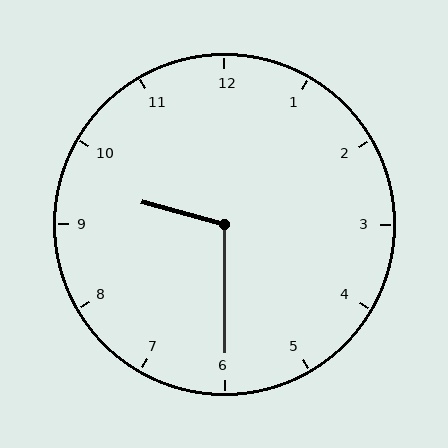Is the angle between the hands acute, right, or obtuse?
It is obtuse.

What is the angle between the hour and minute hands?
Approximately 105 degrees.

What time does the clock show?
9:30.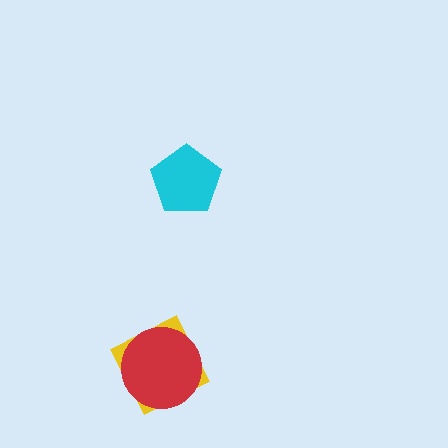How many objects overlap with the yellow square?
1 object overlaps with the yellow square.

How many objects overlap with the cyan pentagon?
0 objects overlap with the cyan pentagon.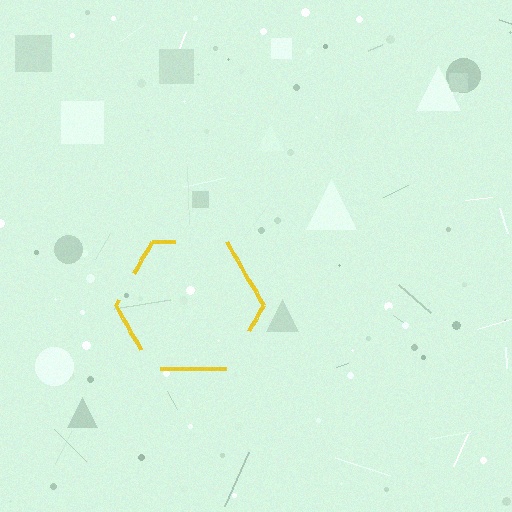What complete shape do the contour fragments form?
The contour fragments form a hexagon.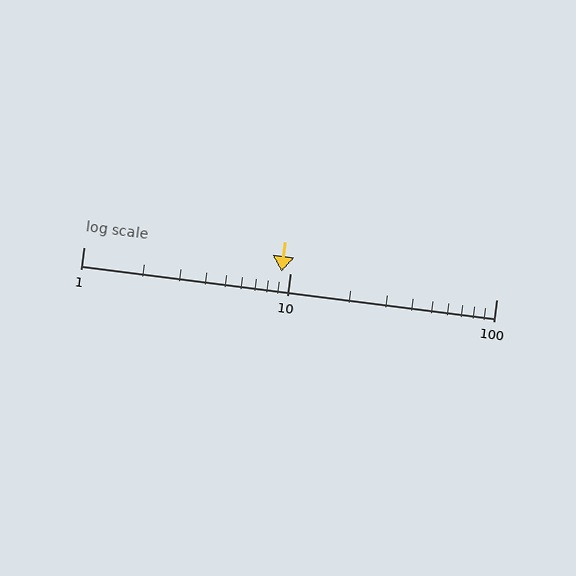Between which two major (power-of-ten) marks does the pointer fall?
The pointer is between 1 and 10.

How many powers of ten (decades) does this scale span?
The scale spans 2 decades, from 1 to 100.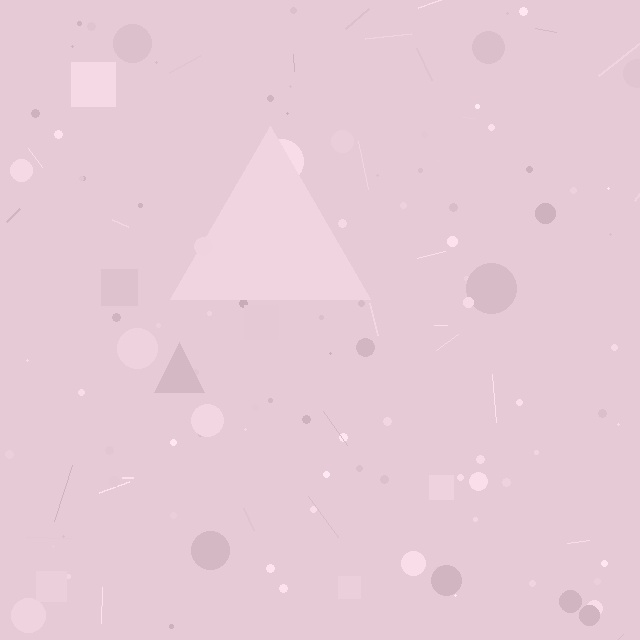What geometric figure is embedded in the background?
A triangle is embedded in the background.